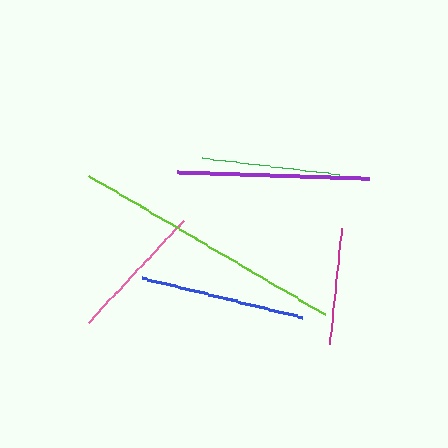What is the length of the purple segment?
The purple segment is approximately 192 pixels long.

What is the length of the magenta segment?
The magenta segment is approximately 117 pixels long.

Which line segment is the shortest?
The magenta line is the shortest at approximately 117 pixels.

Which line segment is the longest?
The lime line is the longest at approximately 274 pixels.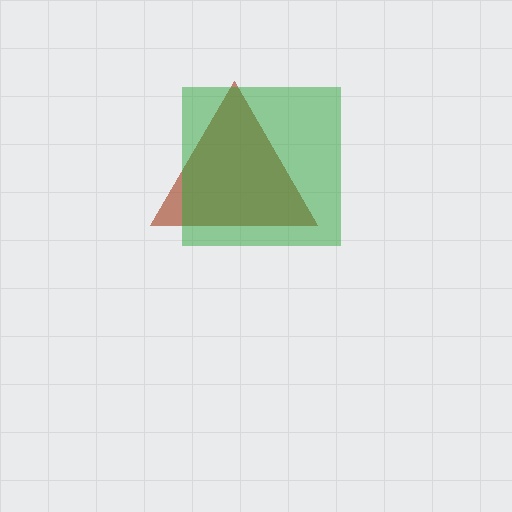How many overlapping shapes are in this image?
There are 2 overlapping shapes in the image.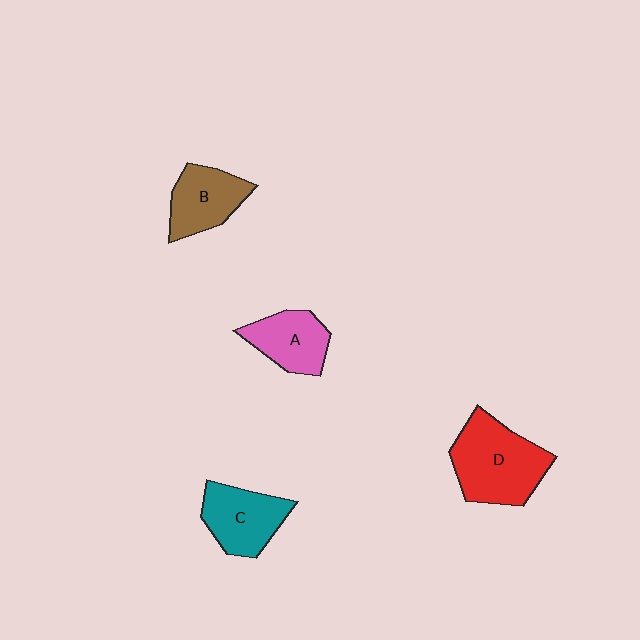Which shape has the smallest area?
Shape A (pink).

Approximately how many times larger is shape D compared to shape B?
Approximately 1.6 times.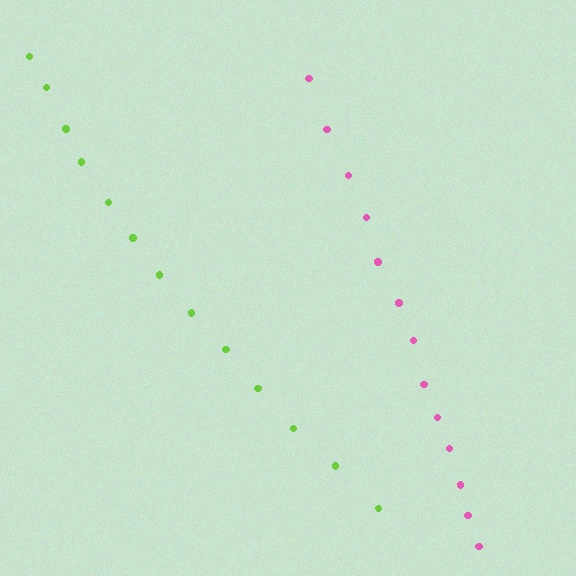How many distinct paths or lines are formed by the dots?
There are 2 distinct paths.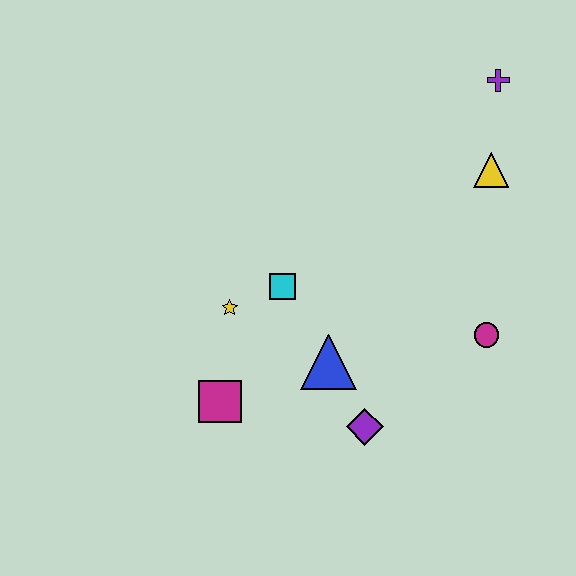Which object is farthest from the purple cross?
The magenta square is farthest from the purple cross.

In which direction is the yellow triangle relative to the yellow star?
The yellow triangle is to the right of the yellow star.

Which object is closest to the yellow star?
The cyan square is closest to the yellow star.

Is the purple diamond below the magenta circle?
Yes